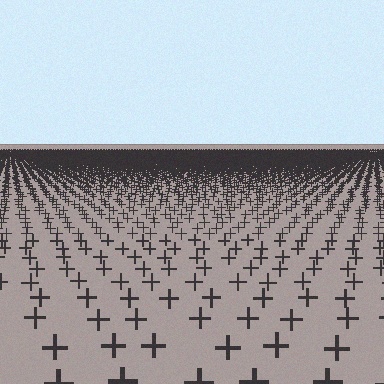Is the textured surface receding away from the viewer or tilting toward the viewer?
The surface is receding away from the viewer. Texture elements get smaller and denser toward the top.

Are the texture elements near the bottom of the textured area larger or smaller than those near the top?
Larger. Near the bottom, elements are closer to the viewer and appear at a bigger on-screen size.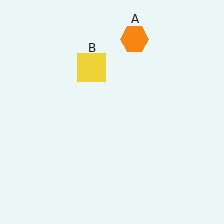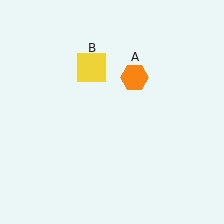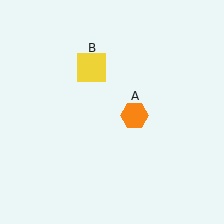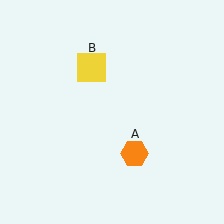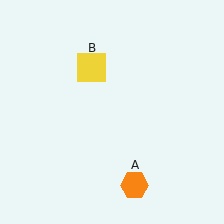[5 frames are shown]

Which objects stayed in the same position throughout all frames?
Yellow square (object B) remained stationary.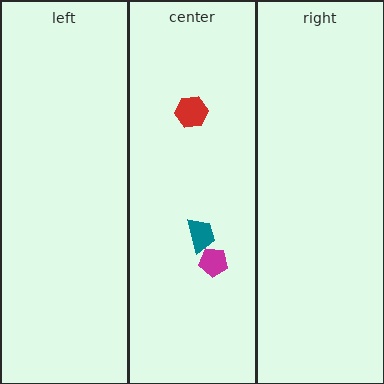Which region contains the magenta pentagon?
The center region.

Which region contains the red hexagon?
The center region.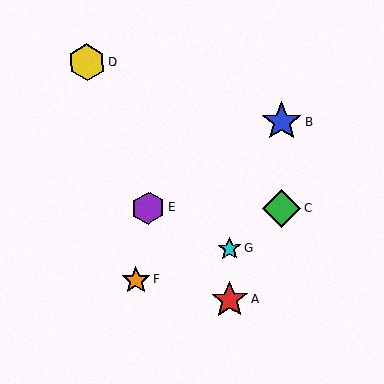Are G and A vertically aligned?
Yes, both are at x≈229.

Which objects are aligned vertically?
Objects A, G are aligned vertically.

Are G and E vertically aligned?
No, G is at x≈229 and E is at x≈148.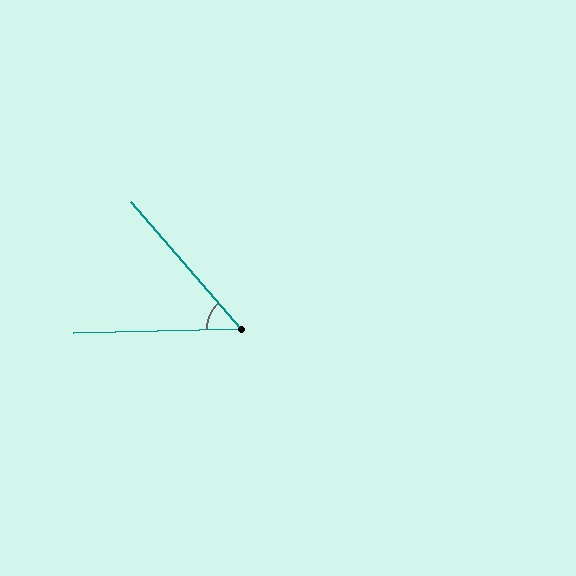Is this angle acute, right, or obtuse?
It is acute.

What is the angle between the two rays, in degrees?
Approximately 50 degrees.